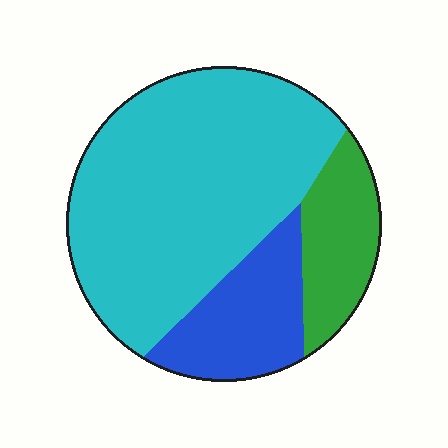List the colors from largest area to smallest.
From largest to smallest: cyan, blue, green.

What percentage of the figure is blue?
Blue covers roughly 20% of the figure.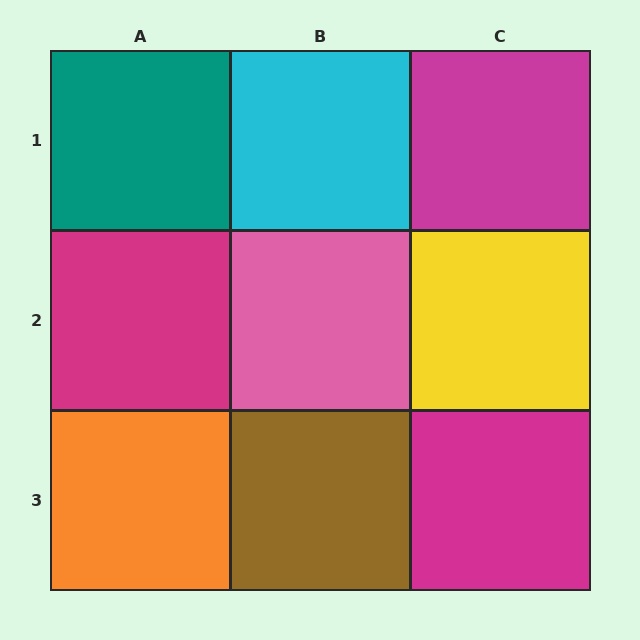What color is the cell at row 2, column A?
Magenta.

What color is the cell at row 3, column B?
Brown.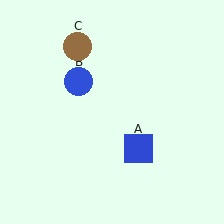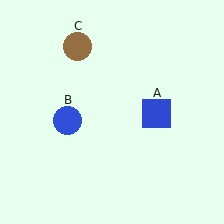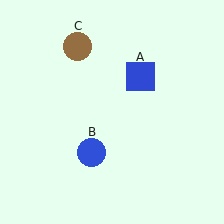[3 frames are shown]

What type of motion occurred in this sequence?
The blue square (object A), blue circle (object B) rotated counterclockwise around the center of the scene.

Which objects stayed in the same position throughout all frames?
Brown circle (object C) remained stationary.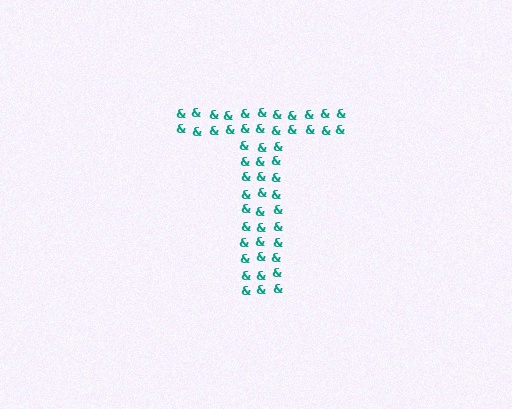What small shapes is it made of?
It is made of small ampersands.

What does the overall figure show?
The overall figure shows the letter T.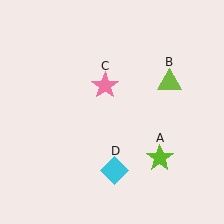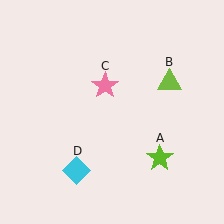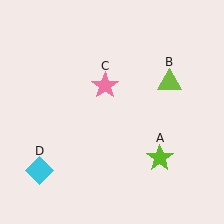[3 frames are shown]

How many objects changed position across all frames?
1 object changed position: cyan diamond (object D).